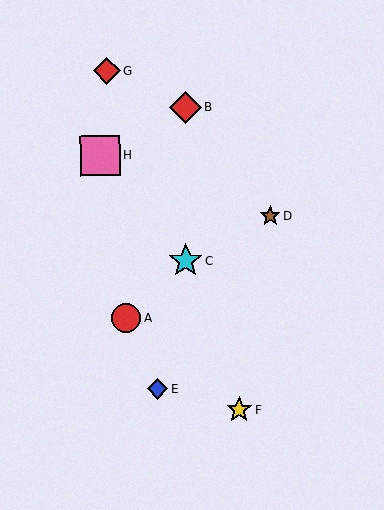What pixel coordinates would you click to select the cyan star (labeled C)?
Click at (186, 261) to select the cyan star C.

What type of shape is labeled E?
Shape E is a blue diamond.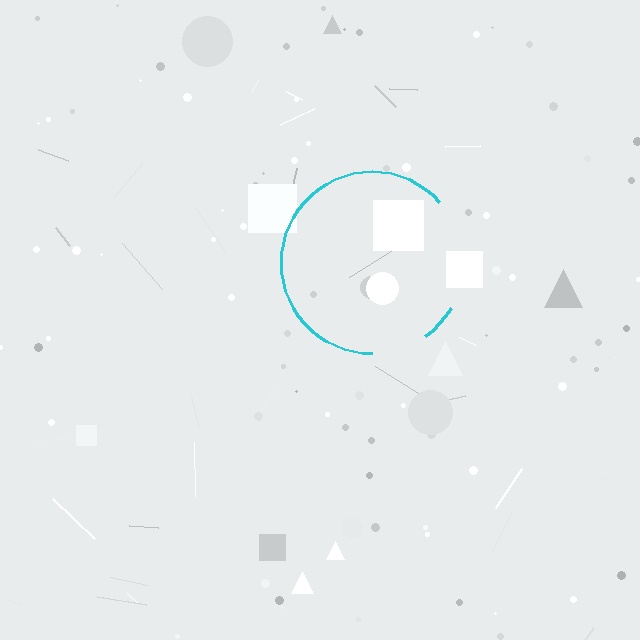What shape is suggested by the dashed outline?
The dashed outline suggests a circle.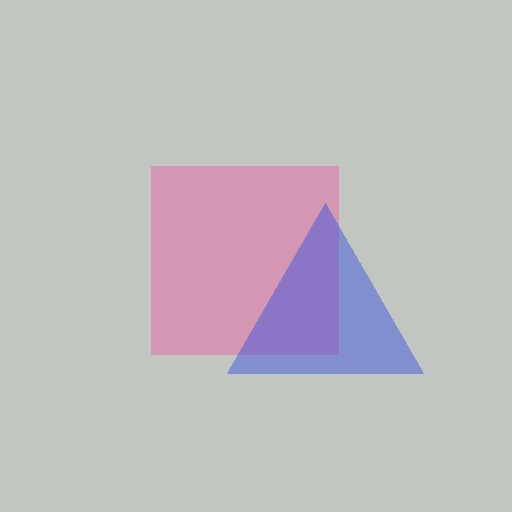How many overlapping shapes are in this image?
There are 2 overlapping shapes in the image.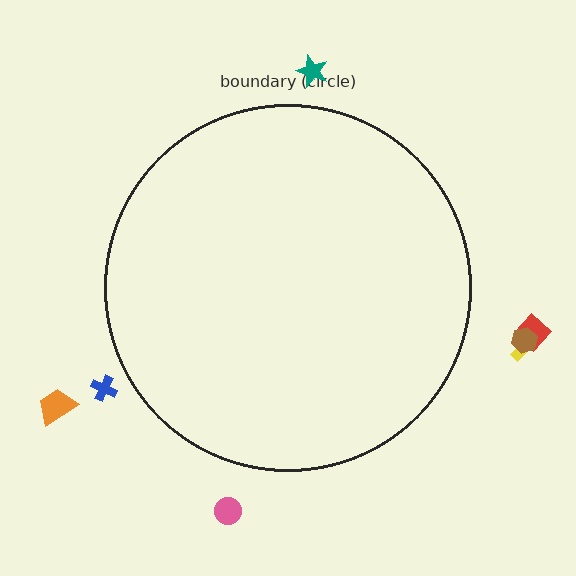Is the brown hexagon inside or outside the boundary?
Outside.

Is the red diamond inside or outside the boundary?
Outside.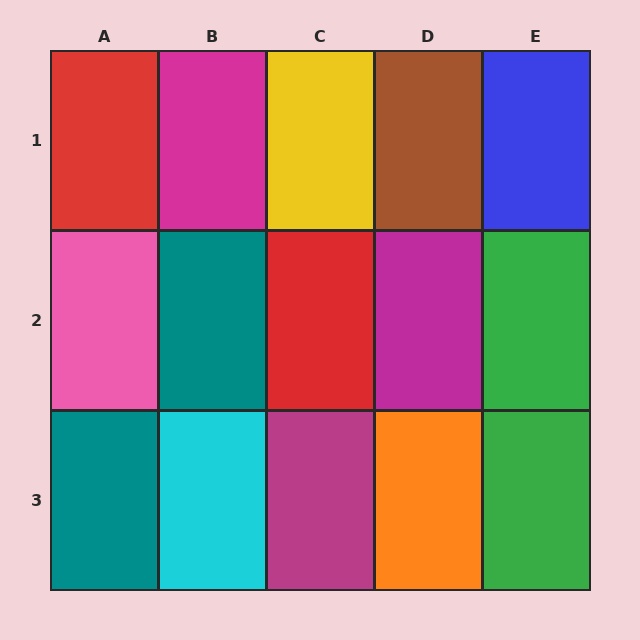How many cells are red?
2 cells are red.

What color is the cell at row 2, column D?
Magenta.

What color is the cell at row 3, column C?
Magenta.